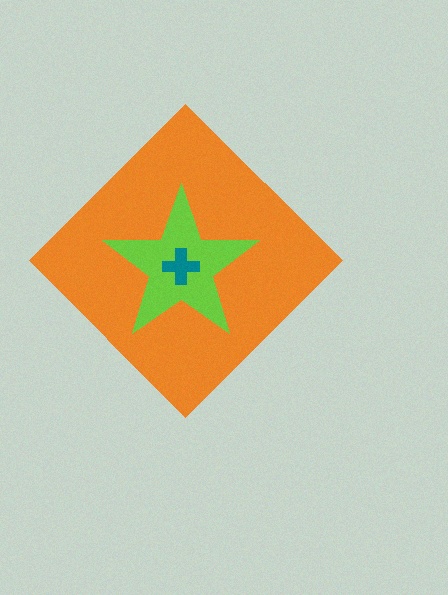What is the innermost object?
The teal cross.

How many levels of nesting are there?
3.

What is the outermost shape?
The orange diamond.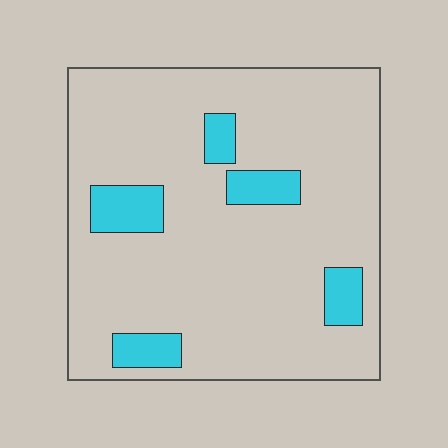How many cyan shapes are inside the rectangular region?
5.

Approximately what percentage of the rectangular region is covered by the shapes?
Approximately 15%.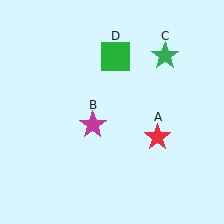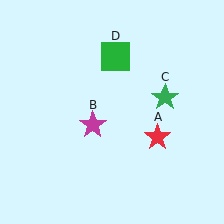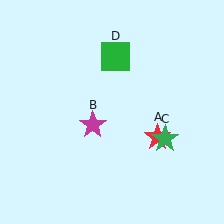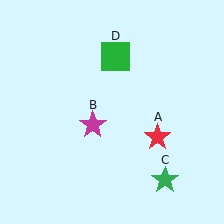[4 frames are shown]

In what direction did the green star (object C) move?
The green star (object C) moved down.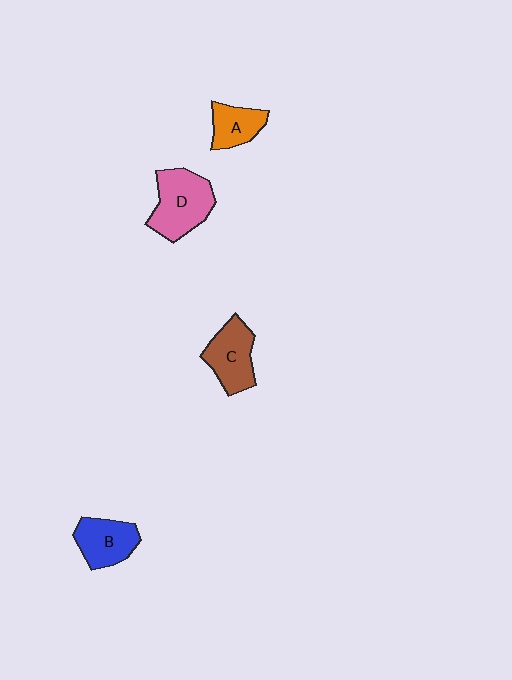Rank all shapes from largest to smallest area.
From largest to smallest: D (pink), C (brown), B (blue), A (orange).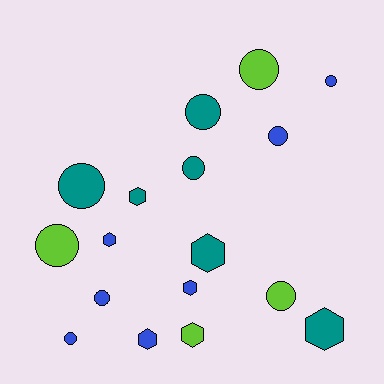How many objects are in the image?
There are 17 objects.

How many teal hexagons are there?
There are 3 teal hexagons.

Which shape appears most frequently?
Circle, with 10 objects.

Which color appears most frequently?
Blue, with 7 objects.